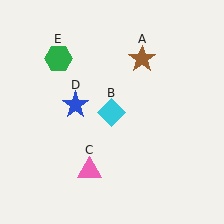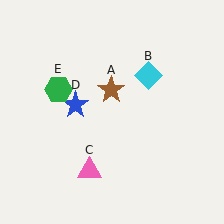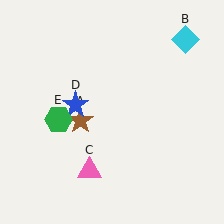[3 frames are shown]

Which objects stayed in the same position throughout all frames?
Pink triangle (object C) and blue star (object D) remained stationary.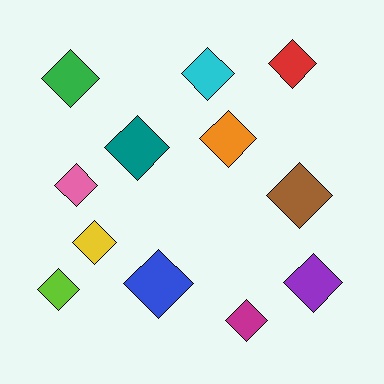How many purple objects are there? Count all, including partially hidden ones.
There is 1 purple object.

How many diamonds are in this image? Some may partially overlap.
There are 12 diamonds.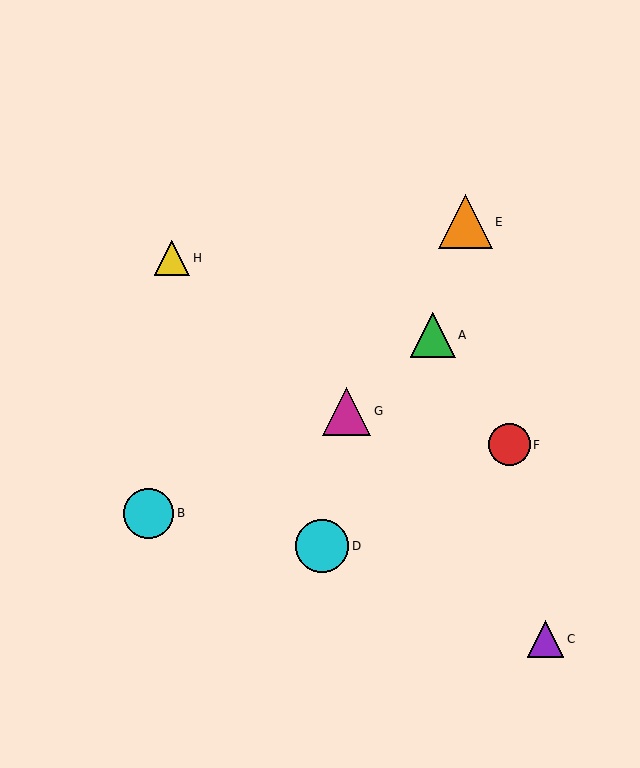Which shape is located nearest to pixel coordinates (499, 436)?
The red circle (labeled F) at (509, 445) is nearest to that location.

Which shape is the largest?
The orange triangle (labeled E) is the largest.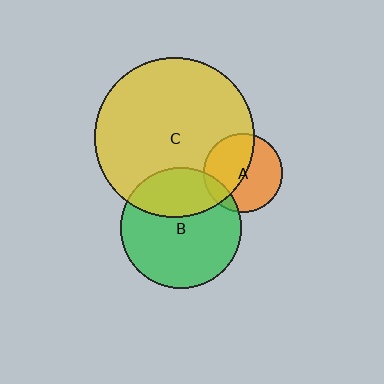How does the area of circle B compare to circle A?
Approximately 2.4 times.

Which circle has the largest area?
Circle C (yellow).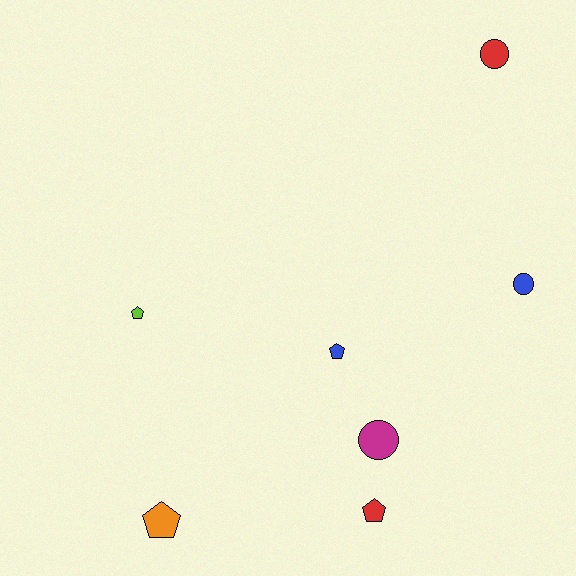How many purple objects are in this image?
There are no purple objects.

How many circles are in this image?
There are 3 circles.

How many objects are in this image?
There are 7 objects.